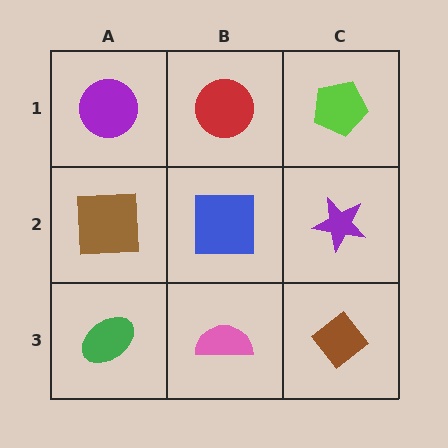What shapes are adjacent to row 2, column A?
A purple circle (row 1, column A), a green ellipse (row 3, column A), a blue square (row 2, column B).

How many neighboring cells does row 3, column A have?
2.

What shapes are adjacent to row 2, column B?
A red circle (row 1, column B), a pink semicircle (row 3, column B), a brown square (row 2, column A), a purple star (row 2, column C).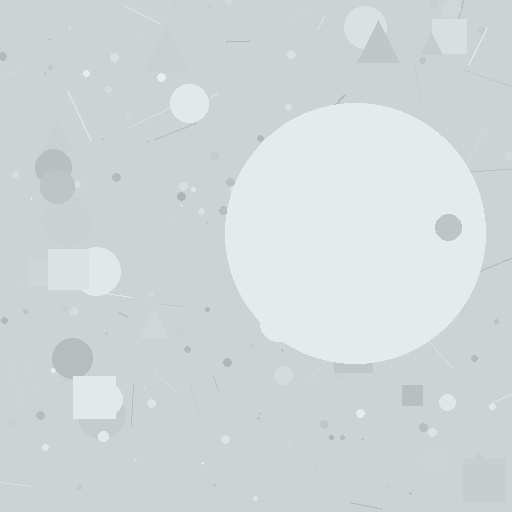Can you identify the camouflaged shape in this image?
The camouflaged shape is a circle.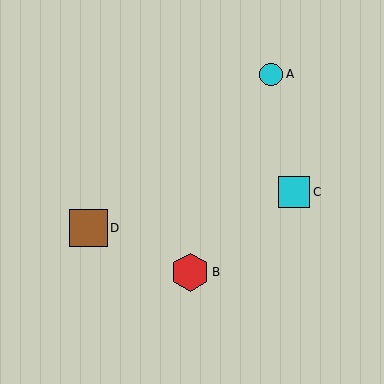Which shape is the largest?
The red hexagon (labeled B) is the largest.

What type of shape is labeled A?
Shape A is a cyan circle.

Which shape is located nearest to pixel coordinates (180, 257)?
The red hexagon (labeled B) at (190, 272) is nearest to that location.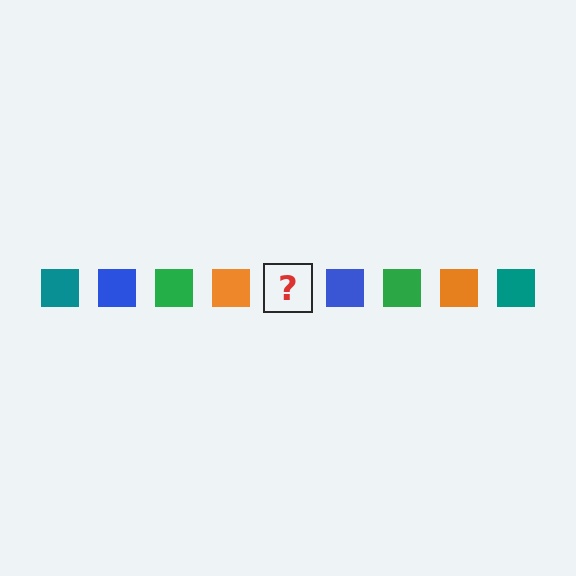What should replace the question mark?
The question mark should be replaced with a teal square.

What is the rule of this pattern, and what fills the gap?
The rule is that the pattern cycles through teal, blue, green, orange squares. The gap should be filled with a teal square.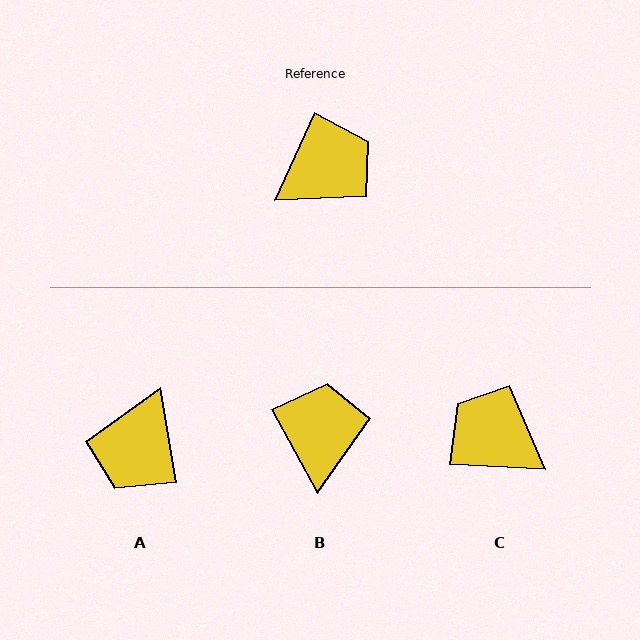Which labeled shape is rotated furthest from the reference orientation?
A, about 146 degrees away.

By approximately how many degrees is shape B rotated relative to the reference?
Approximately 53 degrees counter-clockwise.